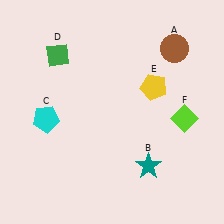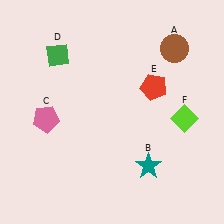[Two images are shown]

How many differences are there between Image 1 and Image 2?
There are 2 differences between the two images.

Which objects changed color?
C changed from cyan to pink. E changed from yellow to red.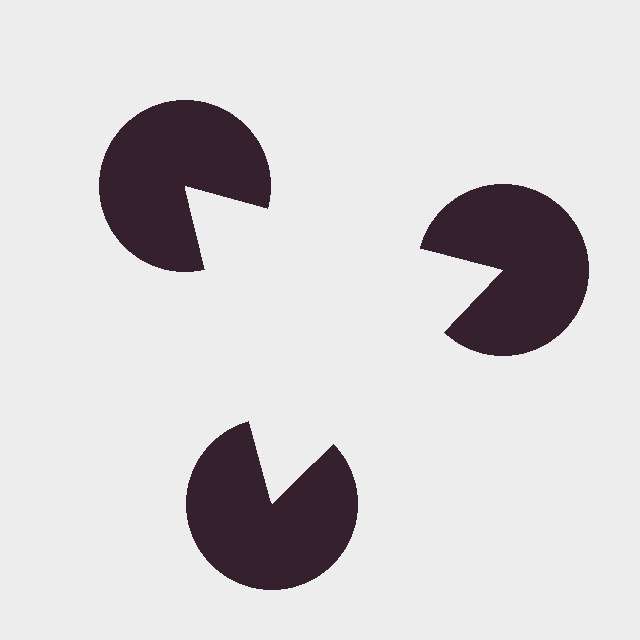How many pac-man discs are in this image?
There are 3 — one at each vertex of the illusory triangle.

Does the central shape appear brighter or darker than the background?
It typically appears slightly brighter than the background, even though no actual brightness change is drawn.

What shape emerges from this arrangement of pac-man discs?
An illusory triangle — its edges are inferred from the aligned wedge cuts in the pac-man discs, not physically drawn.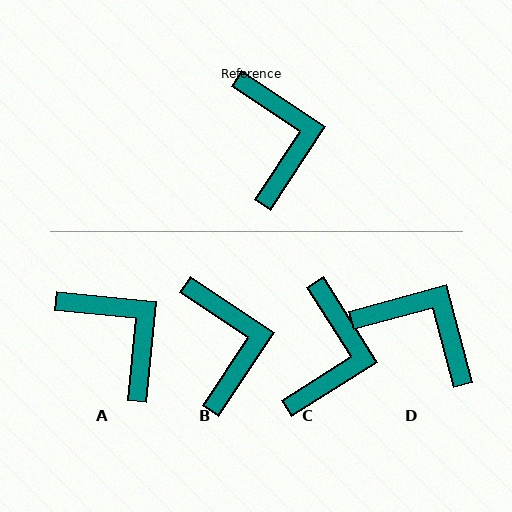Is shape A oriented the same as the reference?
No, it is off by about 28 degrees.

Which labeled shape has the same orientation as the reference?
B.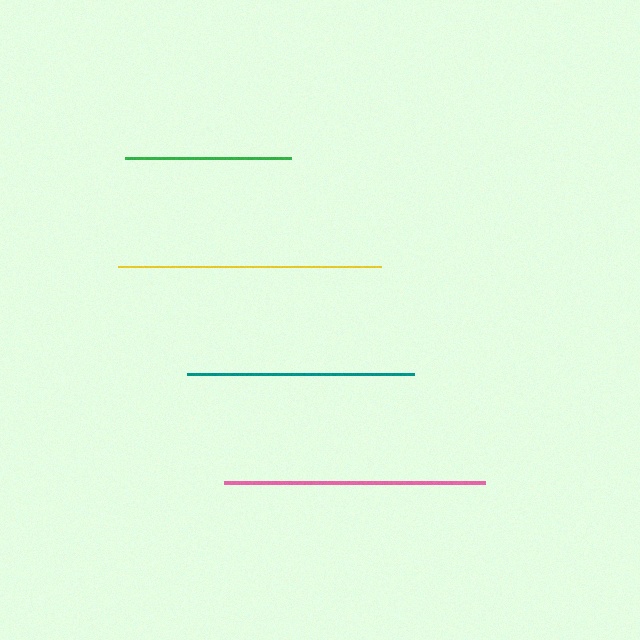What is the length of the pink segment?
The pink segment is approximately 261 pixels long.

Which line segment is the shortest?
The green line is the shortest at approximately 166 pixels.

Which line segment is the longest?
The yellow line is the longest at approximately 263 pixels.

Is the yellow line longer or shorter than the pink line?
The yellow line is longer than the pink line.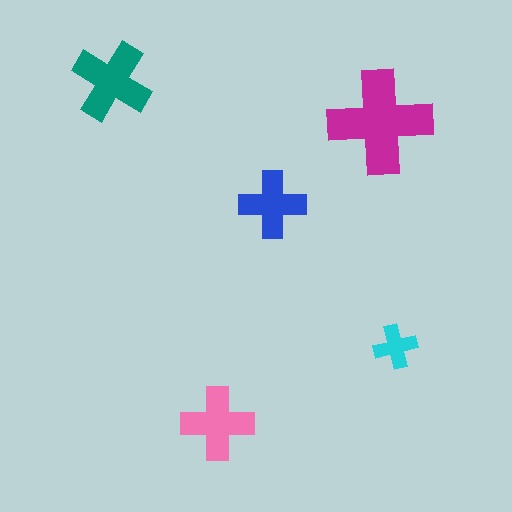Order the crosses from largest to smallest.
the magenta one, the teal one, the pink one, the blue one, the cyan one.